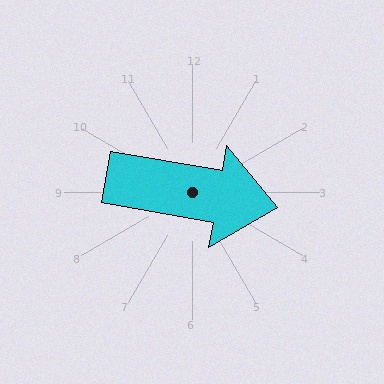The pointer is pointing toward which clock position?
Roughly 3 o'clock.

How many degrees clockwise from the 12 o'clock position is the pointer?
Approximately 100 degrees.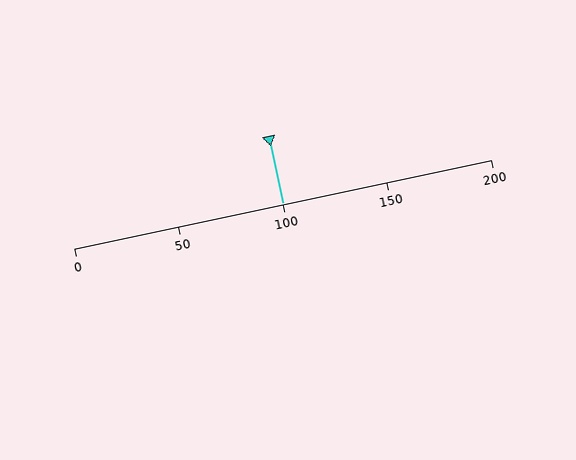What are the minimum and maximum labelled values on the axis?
The axis runs from 0 to 200.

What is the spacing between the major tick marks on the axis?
The major ticks are spaced 50 apart.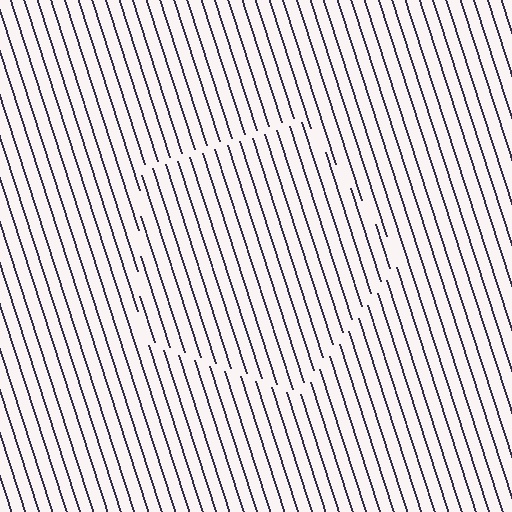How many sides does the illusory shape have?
5 sides — the line-ends trace a pentagon.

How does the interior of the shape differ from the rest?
The interior of the shape contains the same grating, shifted by half a period — the contour is defined by the phase discontinuity where line-ends from the inner and outer gratings abut.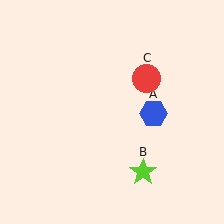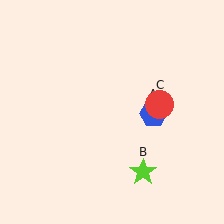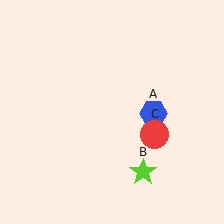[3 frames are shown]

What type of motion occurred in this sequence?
The red circle (object C) rotated clockwise around the center of the scene.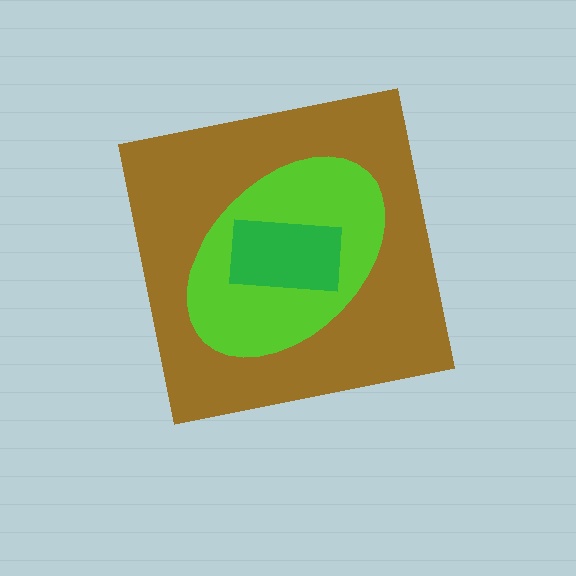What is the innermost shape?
The green rectangle.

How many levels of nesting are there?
3.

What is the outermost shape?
The brown square.